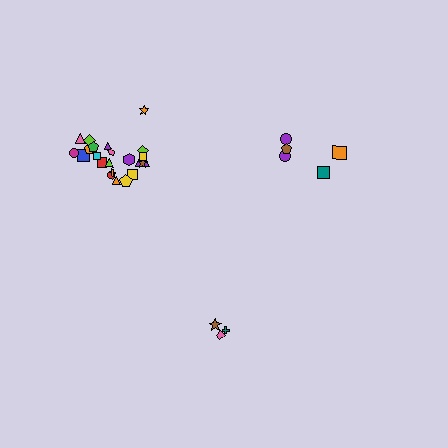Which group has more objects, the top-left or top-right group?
The top-left group.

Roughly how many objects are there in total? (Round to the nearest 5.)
Roughly 30 objects in total.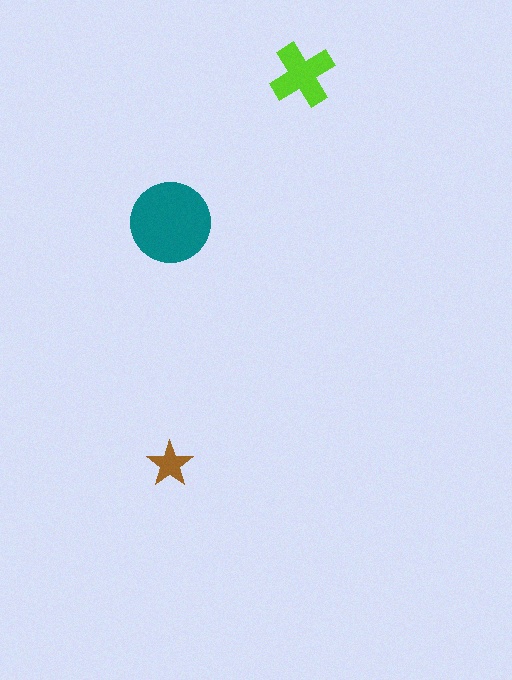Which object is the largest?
The teal circle.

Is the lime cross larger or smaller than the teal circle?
Smaller.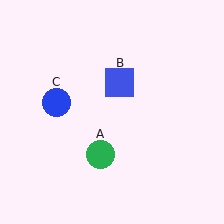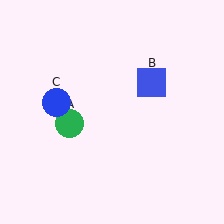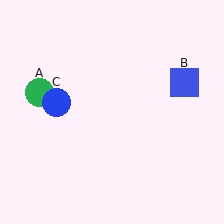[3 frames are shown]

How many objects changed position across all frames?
2 objects changed position: green circle (object A), blue square (object B).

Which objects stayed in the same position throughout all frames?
Blue circle (object C) remained stationary.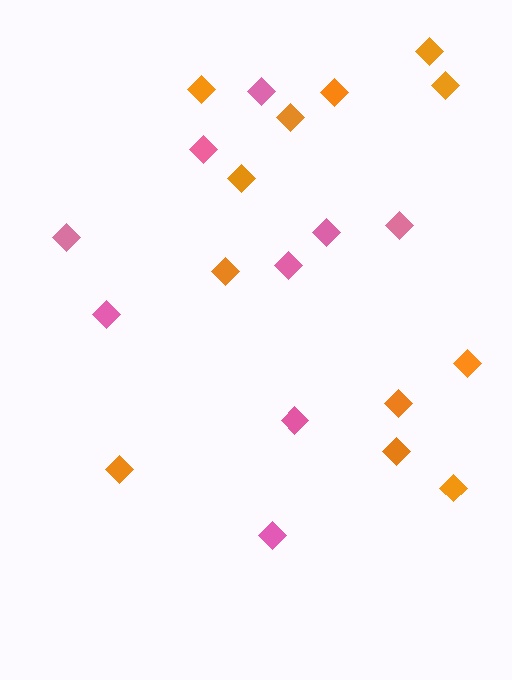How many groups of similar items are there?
There are 2 groups: one group of pink diamonds (9) and one group of orange diamonds (12).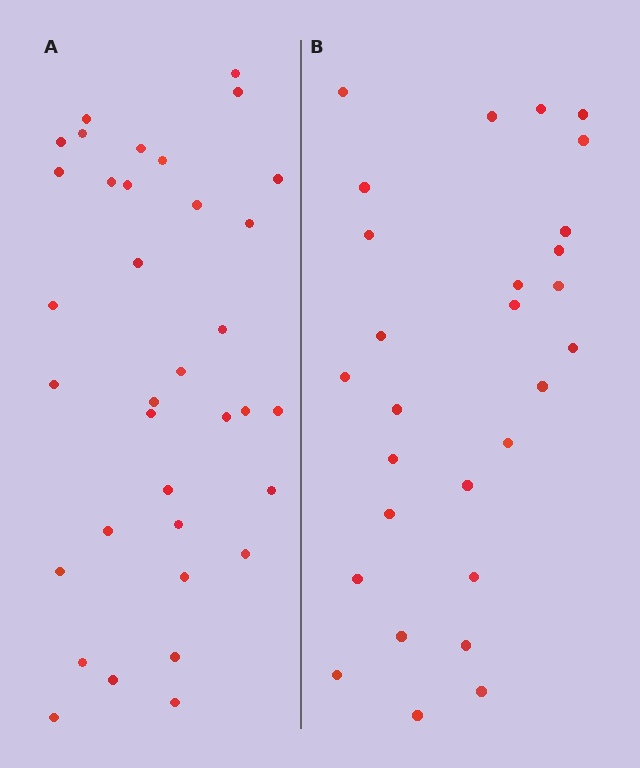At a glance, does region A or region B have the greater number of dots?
Region A (the left region) has more dots.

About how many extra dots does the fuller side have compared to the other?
Region A has roughly 8 or so more dots than region B.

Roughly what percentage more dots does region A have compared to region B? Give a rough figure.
About 25% more.